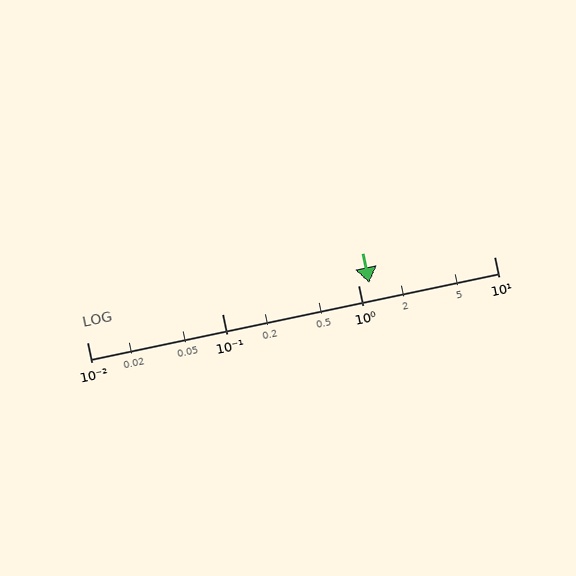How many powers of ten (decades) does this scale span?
The scale spans 3 decades, from 0.01 to 10.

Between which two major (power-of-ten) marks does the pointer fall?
The pointer is between 1 and 10.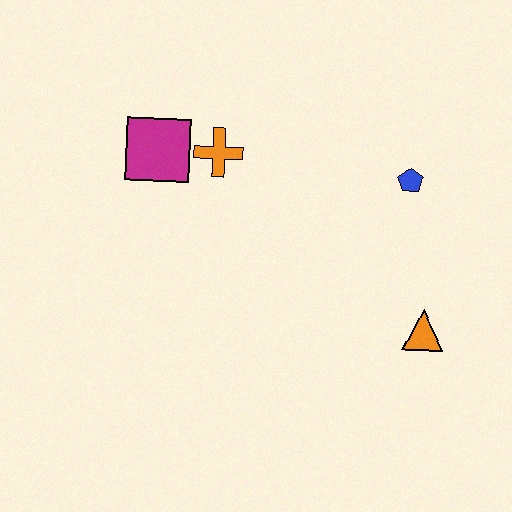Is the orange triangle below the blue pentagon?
Yes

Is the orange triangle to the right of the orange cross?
Yes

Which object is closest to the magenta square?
The orange cross is closest to the magenta square.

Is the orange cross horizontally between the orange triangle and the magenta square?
Yes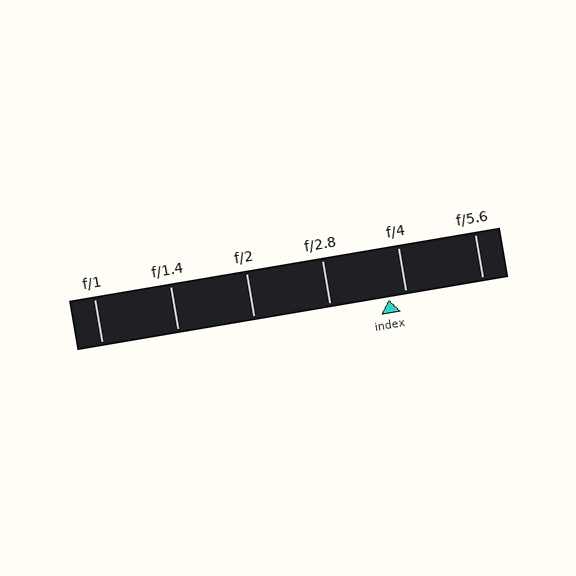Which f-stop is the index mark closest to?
The index mark is closest to f/4.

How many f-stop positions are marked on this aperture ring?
There are 6 f-stop positions marked.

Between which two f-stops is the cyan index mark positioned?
The index mark is between f/2.8 and f/4.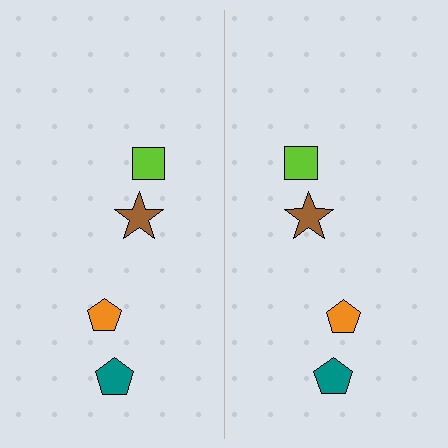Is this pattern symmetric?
Yes, this pattern has bilateral (reflection) symmetry.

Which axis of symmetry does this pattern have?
The pattern has a vertical axis of symmetry running through the center of the image.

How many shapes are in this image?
There are 8 shapes in this image.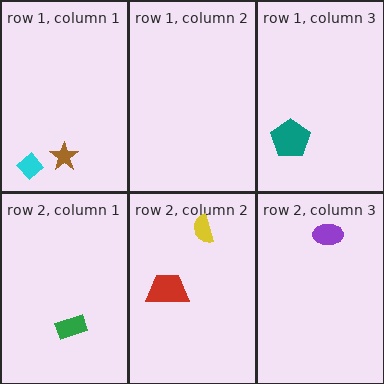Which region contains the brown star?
The row 1, column 1 region.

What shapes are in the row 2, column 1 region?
The green rectangle.